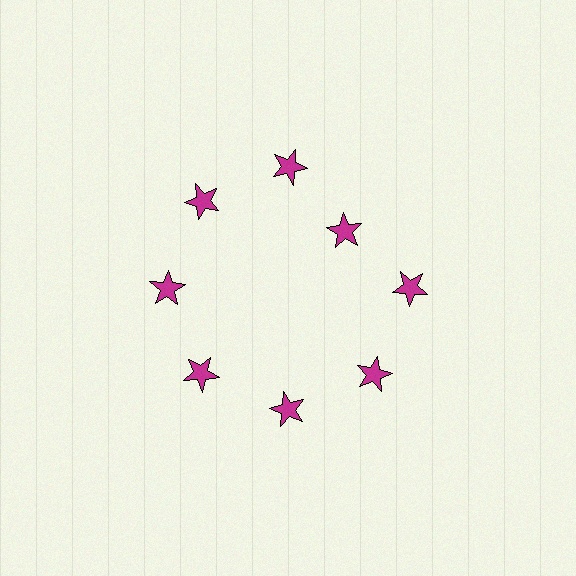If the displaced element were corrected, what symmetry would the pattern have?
It would have 8-fold rotational symmetry — the pattern would map onto itself every 45 degrees.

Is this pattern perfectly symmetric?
No. The 8 magenta stars are arranged in a ring, but one element near the 2 o'clock position is pulled inward toward the center, breaking the 8-fold rotational symmetry.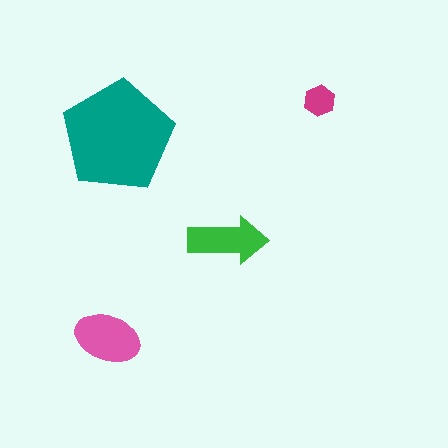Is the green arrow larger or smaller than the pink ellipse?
Smaller.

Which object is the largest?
The teal pentagon.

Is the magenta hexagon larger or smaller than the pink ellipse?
Smaller.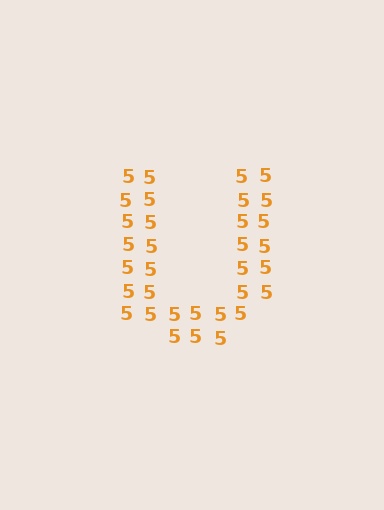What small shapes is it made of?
It is made of small digit 5's.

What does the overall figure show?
The overall figure shows the letter U.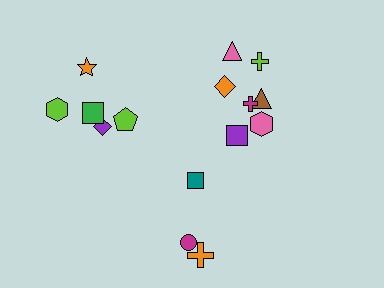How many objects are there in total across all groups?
There are 15 objects.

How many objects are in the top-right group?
There are 7 objects.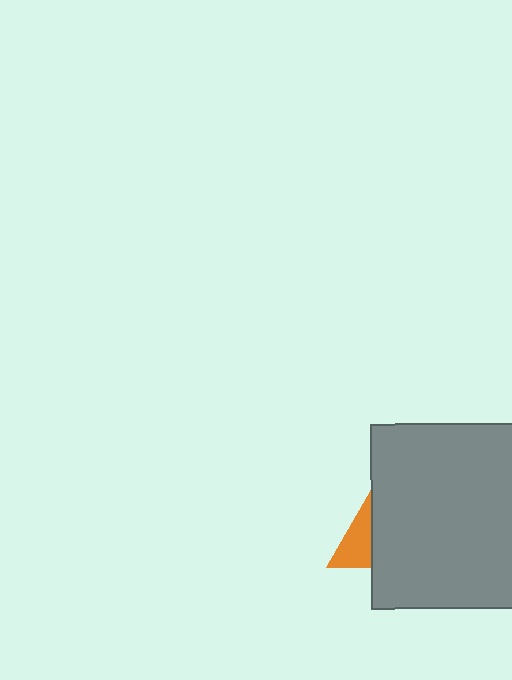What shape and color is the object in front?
The object in front is a gray square.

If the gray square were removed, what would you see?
You would see the complete orange triangle.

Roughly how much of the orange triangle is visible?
A small part of it is visible (roughly 36%).